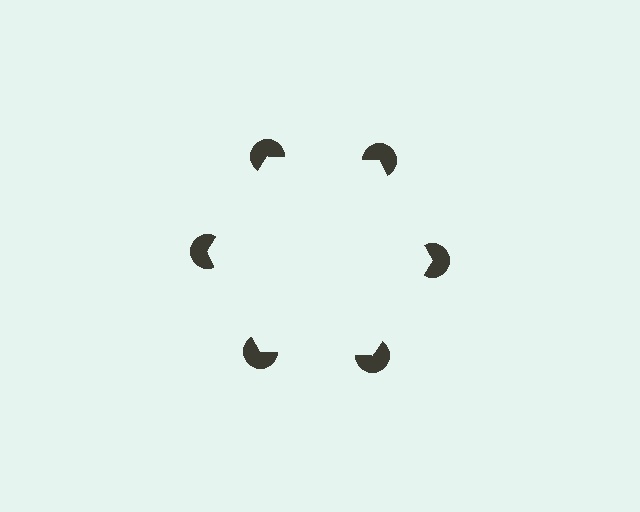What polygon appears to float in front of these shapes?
An illusory hexagon — its edges are inferred from the aligned wedge cuts in the pac-man discs, not physically drawn.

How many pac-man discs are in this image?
There are 6 — one at each vertex of the illusory hexagon.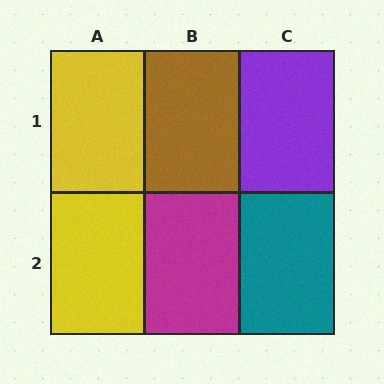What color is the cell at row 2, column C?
Teal.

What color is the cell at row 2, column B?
Magenta.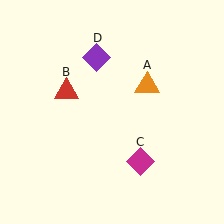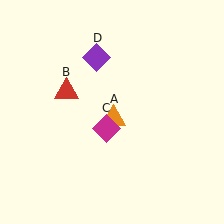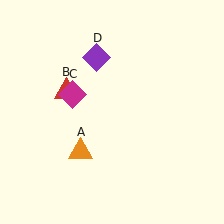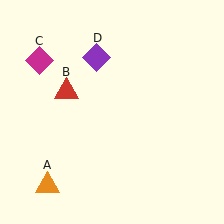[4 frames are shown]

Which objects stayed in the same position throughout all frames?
Red triangle (object B) and purple diamond (object D) remained stationary.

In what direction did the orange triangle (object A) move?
The orange triangle (object A) moved down and to the left.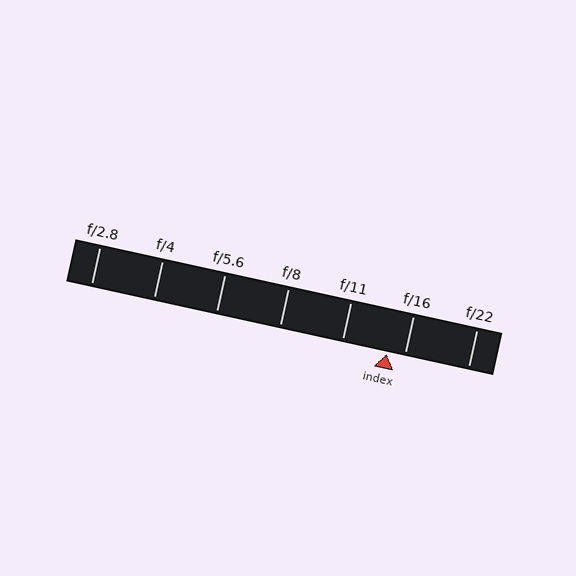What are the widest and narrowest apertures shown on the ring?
The widest aperture shown is f/2.8 and the narrowest is f/22.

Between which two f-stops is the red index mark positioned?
The index mark is between f/11 and f/16.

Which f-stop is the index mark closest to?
The index mark is closest to f/16.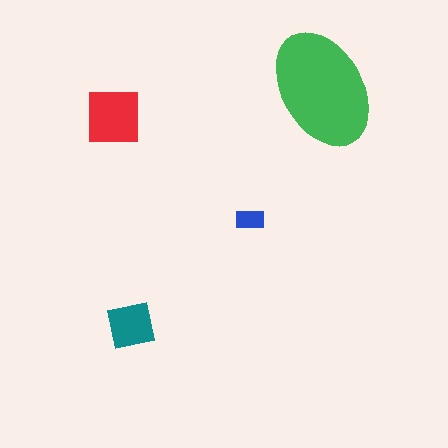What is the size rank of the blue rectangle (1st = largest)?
4th.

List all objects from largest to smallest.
The green ellipse, the red square, the teal square, the blue rectangle.